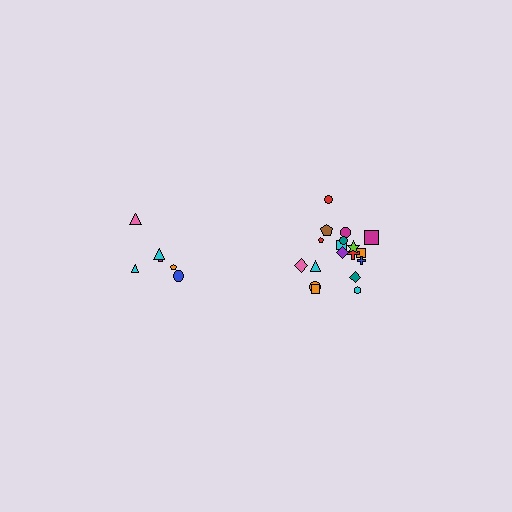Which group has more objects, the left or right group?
The right group.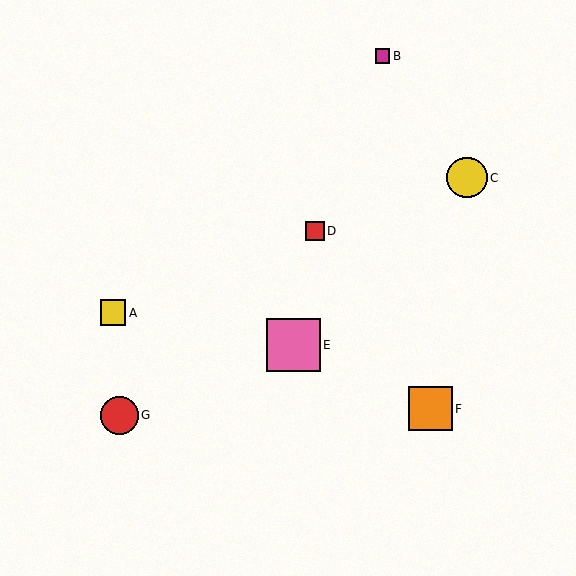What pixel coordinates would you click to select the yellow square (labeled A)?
Click at (113, 313) to select the yellow square A.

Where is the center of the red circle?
The center of the red circle is at (119, 415).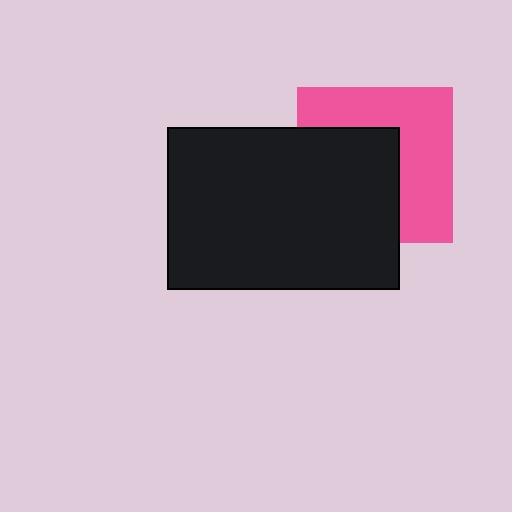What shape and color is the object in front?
The object in front is a black rectangle.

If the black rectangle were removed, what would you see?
You would see the complete pink square.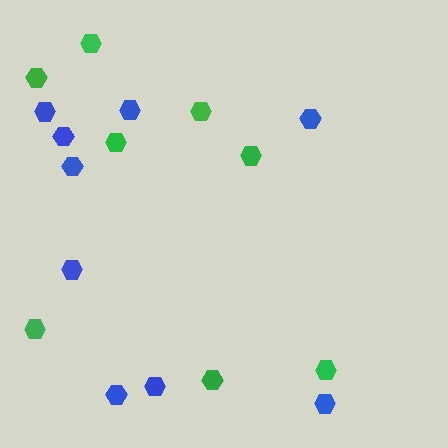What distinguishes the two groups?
There are 2 groups: one group of blue hexagons (9) and one group of green hexagons (8).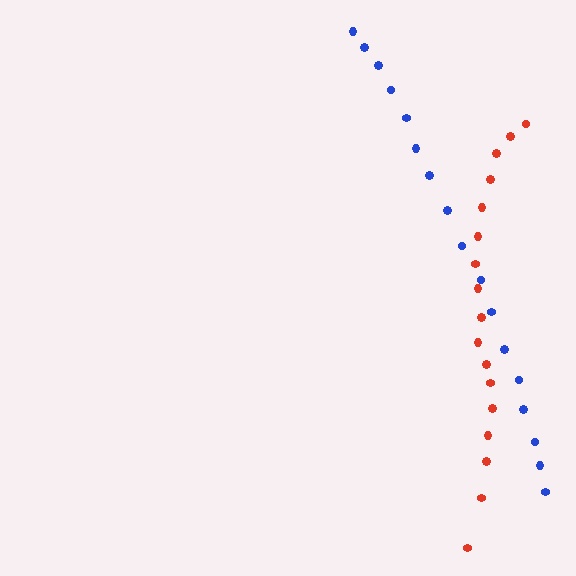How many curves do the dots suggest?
There are 2 distinct paths.